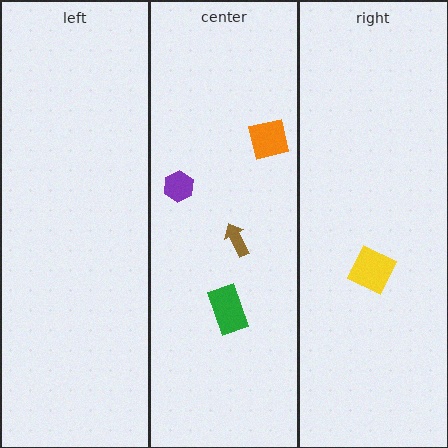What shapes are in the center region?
The purple hexagon, the green rectangle, the orange square, the brown arrow.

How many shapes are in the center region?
4.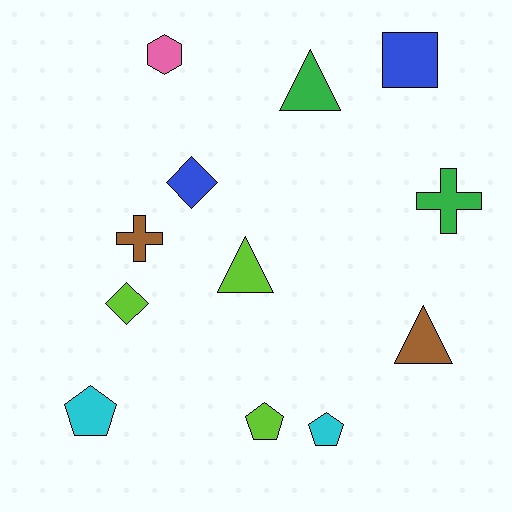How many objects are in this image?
There are 12 objects.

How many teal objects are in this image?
There are no teal objects.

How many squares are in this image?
There is 1 square.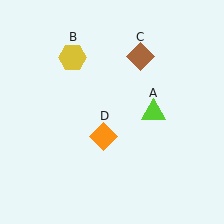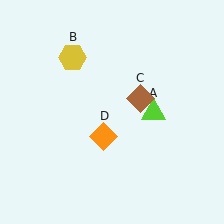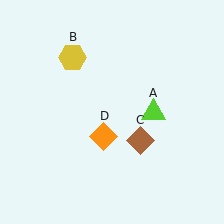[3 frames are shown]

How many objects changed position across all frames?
1 object changed position: brown diamond (object C).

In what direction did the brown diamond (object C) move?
The brown diamond (object C) moved down.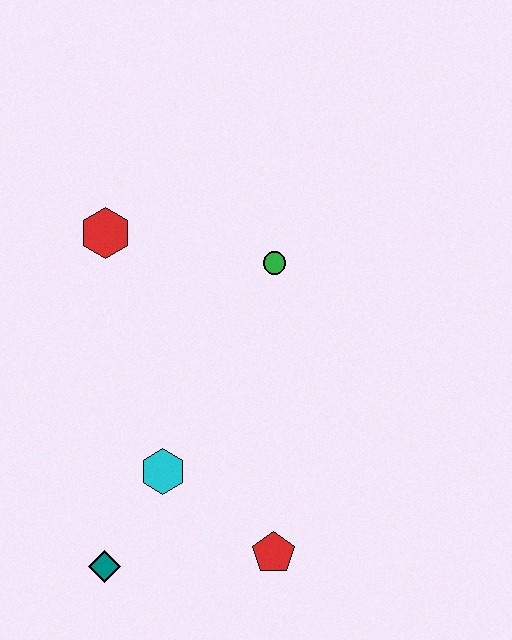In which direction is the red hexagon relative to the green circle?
The red hexagon is to the left of the green circle.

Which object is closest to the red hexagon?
The green circle is closest to the red hexagon.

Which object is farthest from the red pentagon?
The red hexagon is farthest from the red pentagon.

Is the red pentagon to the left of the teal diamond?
No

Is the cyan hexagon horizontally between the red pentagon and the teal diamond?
Yes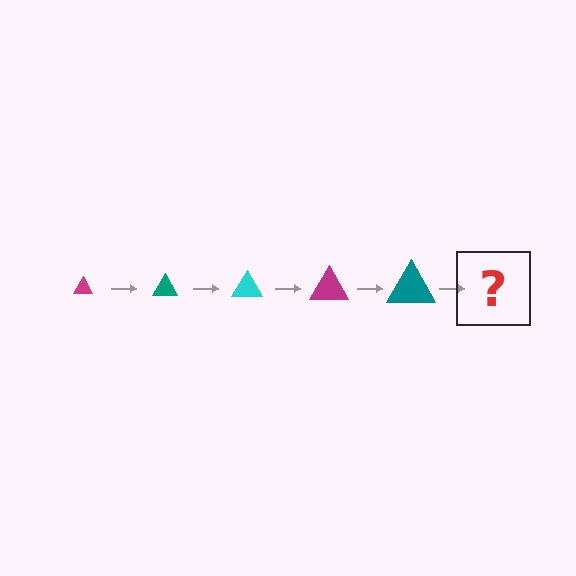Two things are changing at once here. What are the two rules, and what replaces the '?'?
The two rules are that the triangle grows larger each step and the color cycles through magenta, teal, and cyan. The '?' should be a cyan triangle, larger than the previous one.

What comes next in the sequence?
The next element should be a cyan triangle, larger than the previous one.